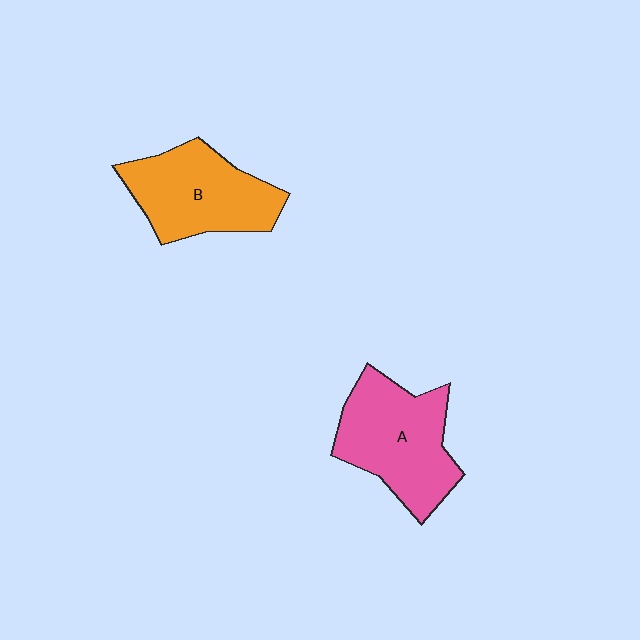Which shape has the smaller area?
Shape B (orange).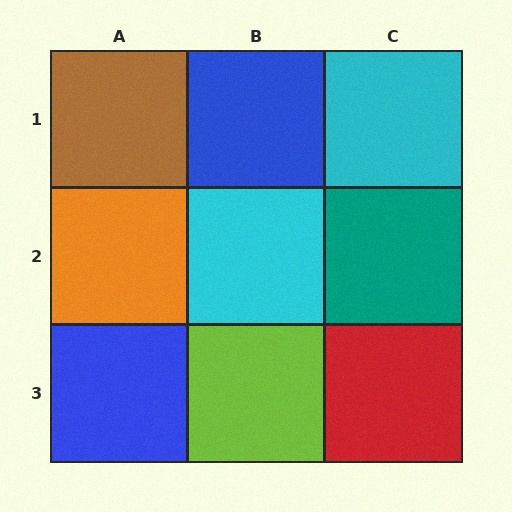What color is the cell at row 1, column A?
Brown.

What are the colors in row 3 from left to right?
Blue, lime, red.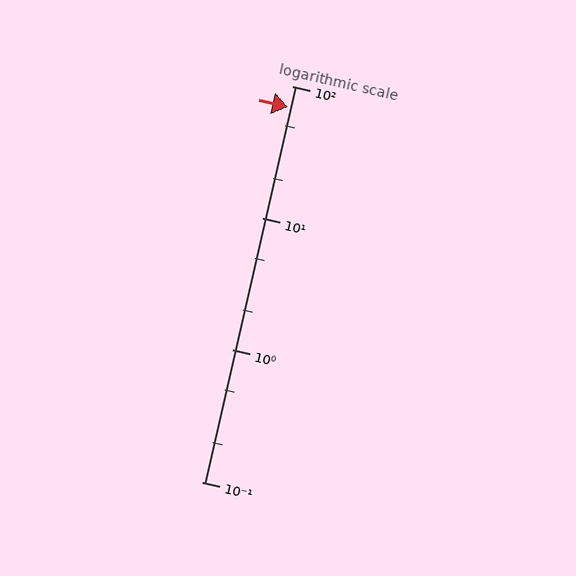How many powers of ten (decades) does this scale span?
The scale spans 3 decades, from 0.1 to 100.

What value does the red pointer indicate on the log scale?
The pointer indicates approximately 69.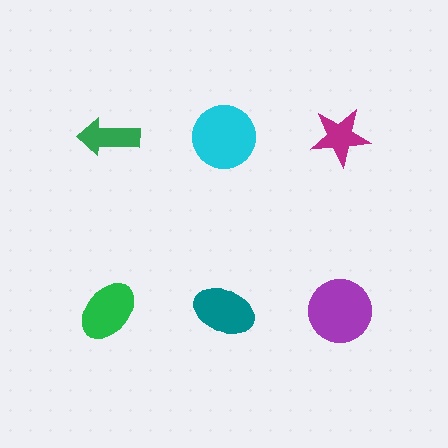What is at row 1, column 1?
A green arrow.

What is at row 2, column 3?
A purple circle.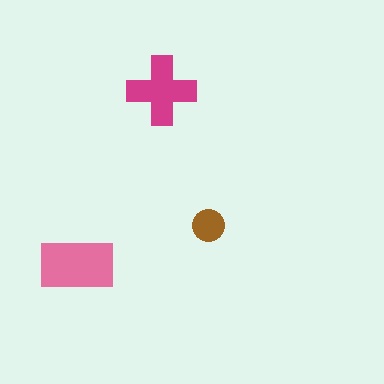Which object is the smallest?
The brown circle.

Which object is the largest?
The pink rectangle.